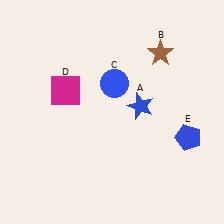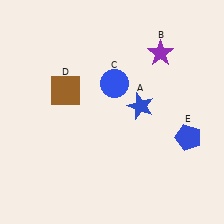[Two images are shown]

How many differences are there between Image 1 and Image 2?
There are 2 differences between the two images.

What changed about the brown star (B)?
In Image 1, B is brown. In Image 2, it changed to purple.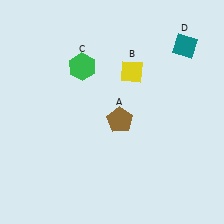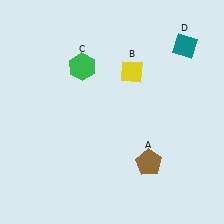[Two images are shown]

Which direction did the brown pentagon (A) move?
The brown pentagon (A) moved down.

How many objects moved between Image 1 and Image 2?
1 object moved between the two images.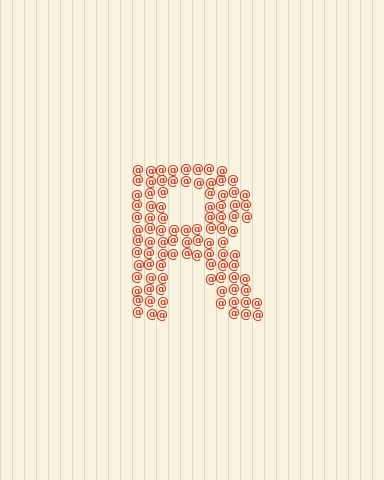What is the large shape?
The large shape is the letter R.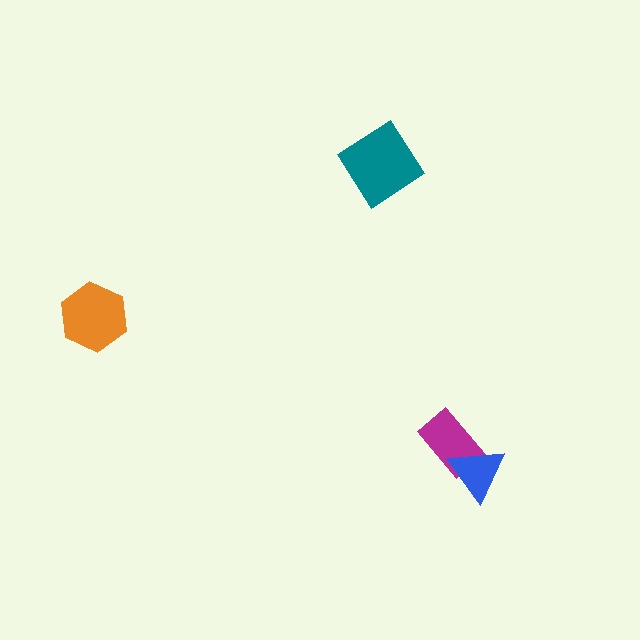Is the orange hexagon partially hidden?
No, no other shape covers it.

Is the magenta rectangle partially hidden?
Yes, it is partially covered by another shape.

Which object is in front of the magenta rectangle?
The blue triangle is in front of the magenta rectangle.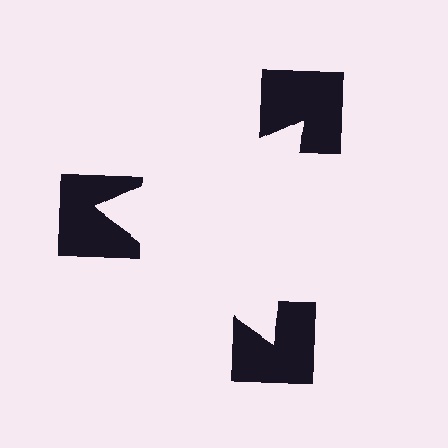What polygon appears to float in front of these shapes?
An illusory triangle — its edges are inferred from the aligned wedge cuts in the notched squares, not physically drawn.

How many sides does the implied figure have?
3 sides.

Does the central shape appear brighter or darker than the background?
It typically appears slightly brighter than the background, even though no actual brightness change is drawn.